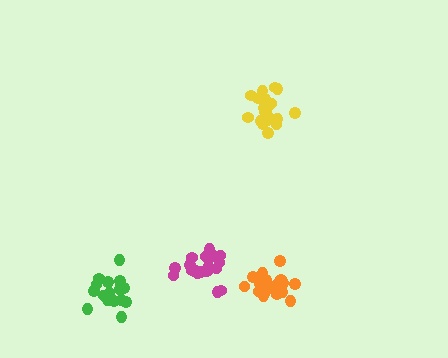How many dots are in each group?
Group 1: 21 dots, Group 2: 17 dots, Group 3: 21 dots, Group 4: 20 dots (79 total).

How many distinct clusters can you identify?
There are 4 distinct clusters.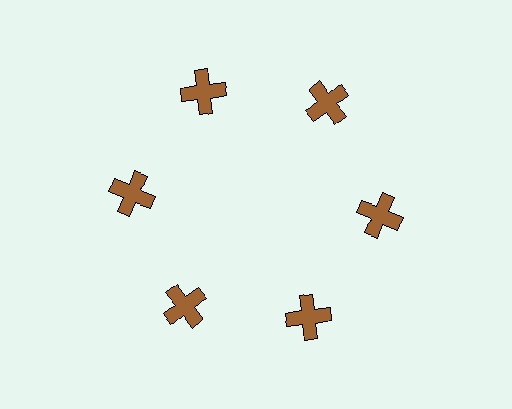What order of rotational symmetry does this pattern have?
This pattern has 6-fold rotational symmetry.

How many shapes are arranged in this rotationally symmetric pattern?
There are 6 shapes, arranged in 6 groups of 1.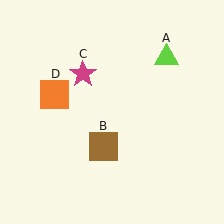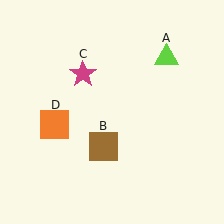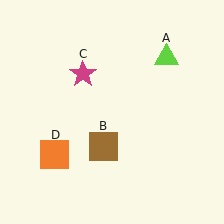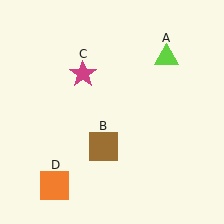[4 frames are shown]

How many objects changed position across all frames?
1 object changed position: orange square (object D).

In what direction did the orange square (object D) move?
The orange square (object D) moved down.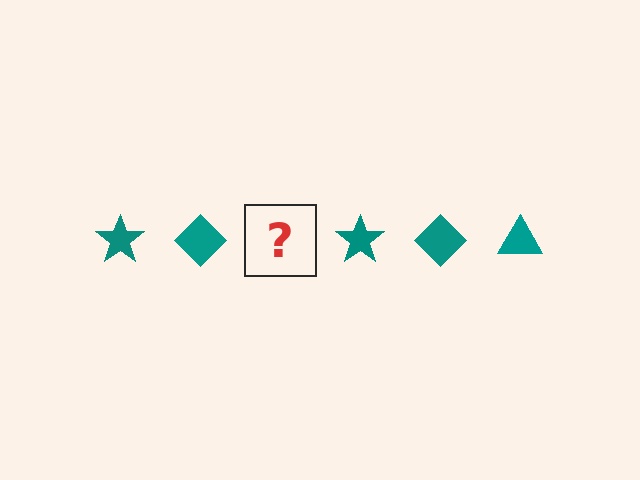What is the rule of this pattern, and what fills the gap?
The rule is that the pattern cycles through star, diamond, triangle shapes in teal. The gap should be filled with a teal triangle.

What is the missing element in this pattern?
The missing element is a teal triangle.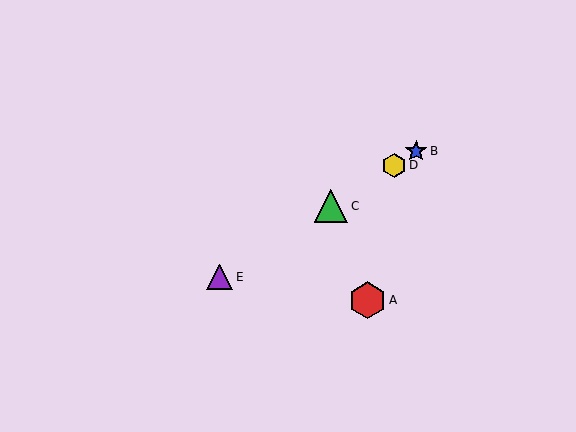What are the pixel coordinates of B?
Object B is at (416, 151).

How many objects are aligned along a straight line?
4 objects (B, C, D, E) are aligned along a straight line.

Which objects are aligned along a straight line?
Objects B, C, D, E are aligned along a straight line.